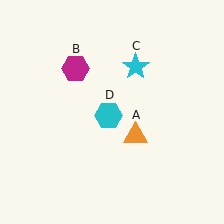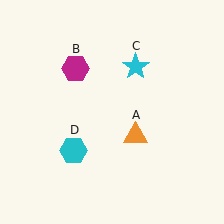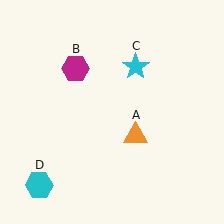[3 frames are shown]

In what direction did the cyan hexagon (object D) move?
The cyan hexagon (object D) moved down and to the left.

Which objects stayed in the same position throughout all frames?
Orange triangle (object A) and magenta hexagon (object B) and cyan star (object C) remained stationary.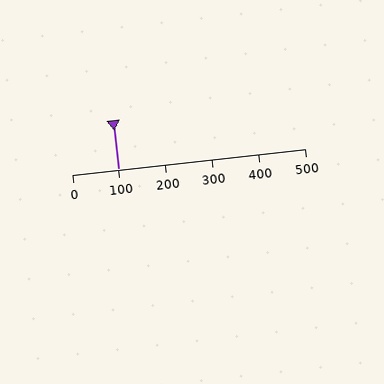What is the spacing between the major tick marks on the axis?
The major ticks are spaced 100 apart.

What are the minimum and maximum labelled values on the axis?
The axis runs from 0 to 500.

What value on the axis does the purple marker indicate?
The marker indicates approximately 100.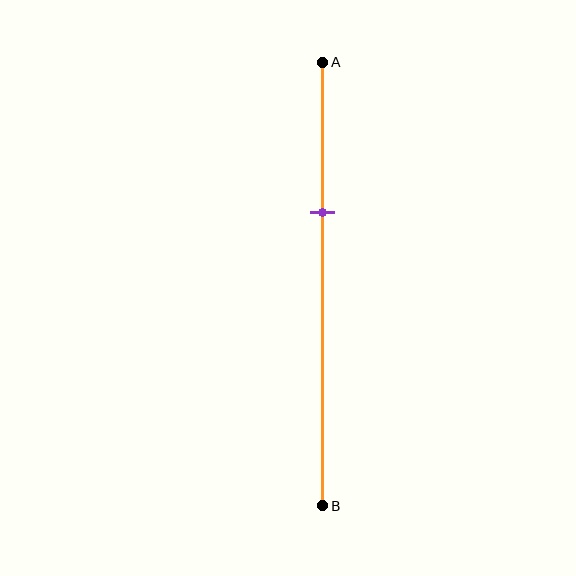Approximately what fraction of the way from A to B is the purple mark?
The purple mark is approximately 35% of the way from A to B.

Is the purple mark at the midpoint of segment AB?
No, the mark is at about 35% from A, not at the 50% midpoint.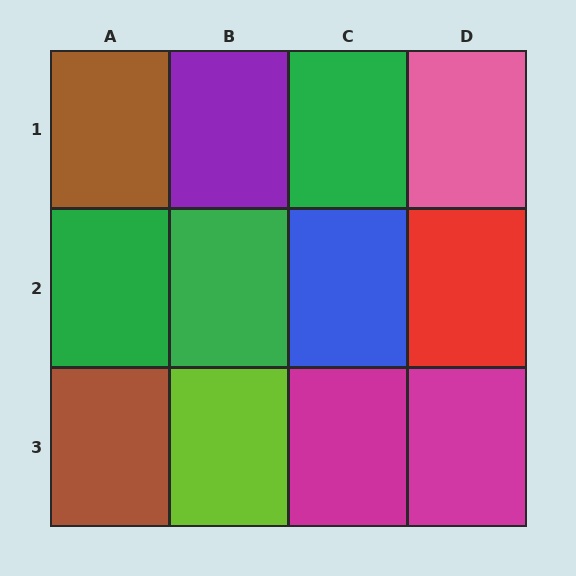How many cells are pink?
1 cell is pink.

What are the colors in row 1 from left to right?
Brown, purple, green, pink.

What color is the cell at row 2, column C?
Blue.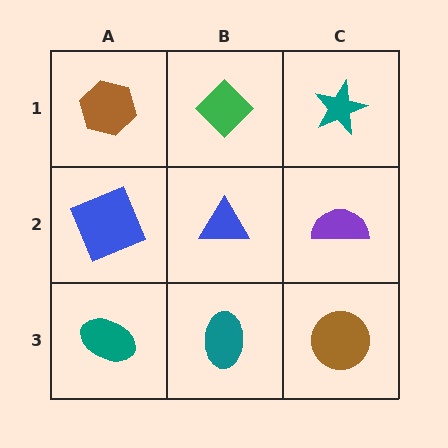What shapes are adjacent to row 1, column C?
A purple semicircle (row 2, column C), a green diamond (row 1, column B).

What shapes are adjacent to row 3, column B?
A blue triangle (row 2, column B), a teal ellipse (row 3, column A), a brown circle (row 3, column C).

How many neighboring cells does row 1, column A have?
2.